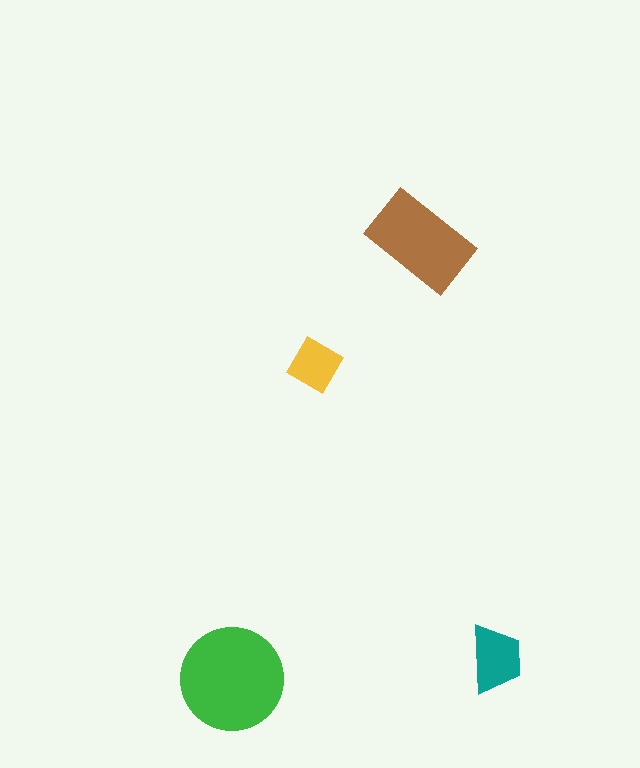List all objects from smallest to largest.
The yellow diamond, the teal trapezoid, the brown rectangle, the green circle.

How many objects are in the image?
There are 4 objects in the image.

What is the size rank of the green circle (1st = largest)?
1st.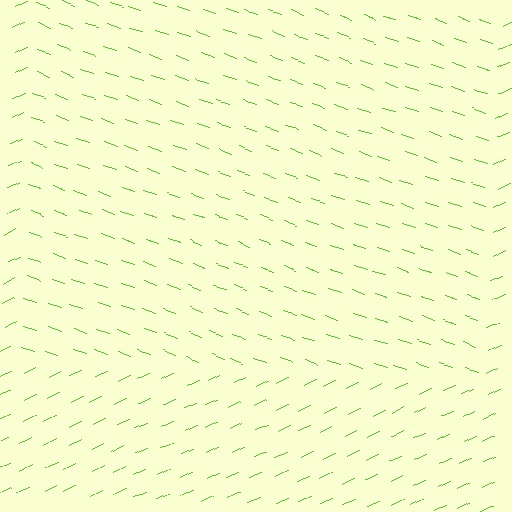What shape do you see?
I see a rectangle.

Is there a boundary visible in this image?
Yes, there is a texture boundary formed by a change in line orientation.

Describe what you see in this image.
The image is filled with small lime line segments. A rectangle region in the image has lines oriented differently from the surrounding lines, creating a visible texture boundary.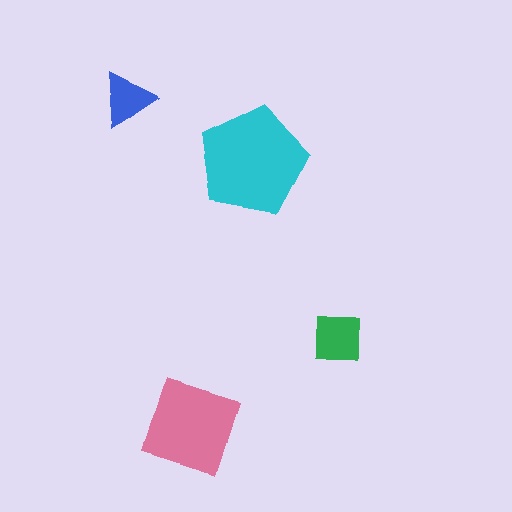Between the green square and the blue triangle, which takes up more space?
The green square.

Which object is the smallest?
The blue triangle.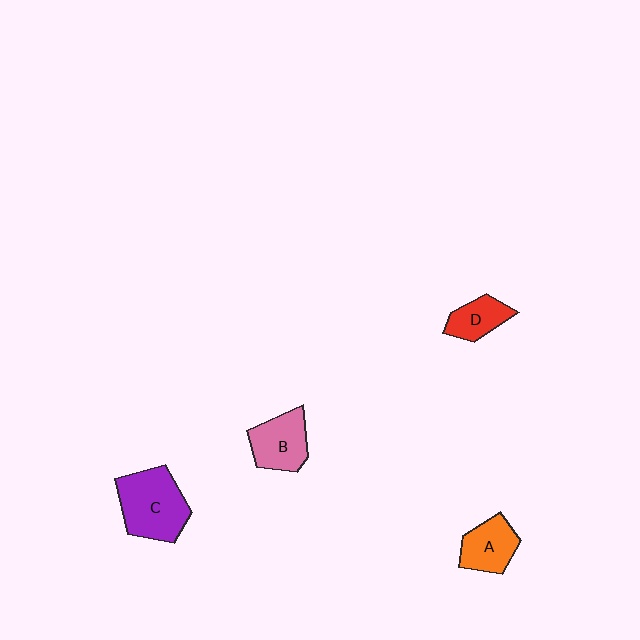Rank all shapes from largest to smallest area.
From largest to smallest: C (purple), B (pink), A (orange), D (red).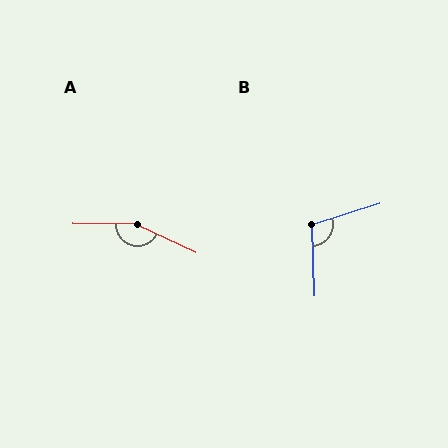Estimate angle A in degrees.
Approximately 156 degrees.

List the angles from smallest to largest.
B (106°), A (156°).